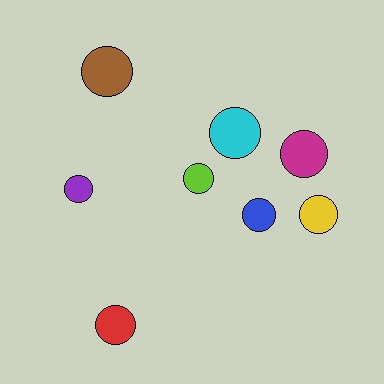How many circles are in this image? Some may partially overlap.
There are 8 circles.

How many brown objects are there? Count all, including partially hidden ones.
There is 1 brown object.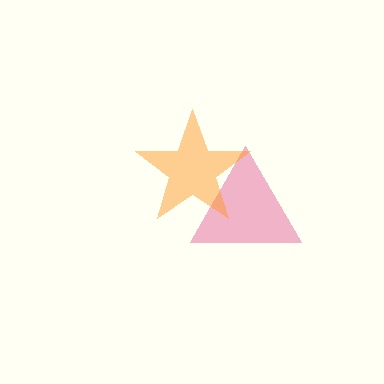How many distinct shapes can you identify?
There are 2 distinct shapes: a pink triangle, an orange star.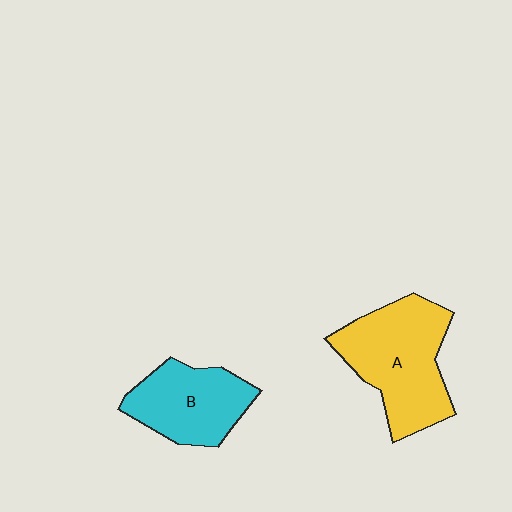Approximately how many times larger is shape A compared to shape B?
Approximately 1.4 times.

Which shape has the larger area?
Shape A (yellow).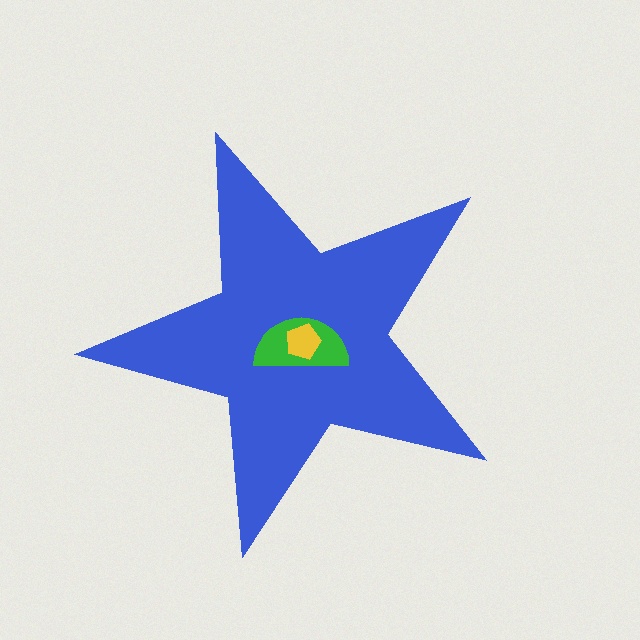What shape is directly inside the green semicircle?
The yellow pentagon.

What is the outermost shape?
The blue star.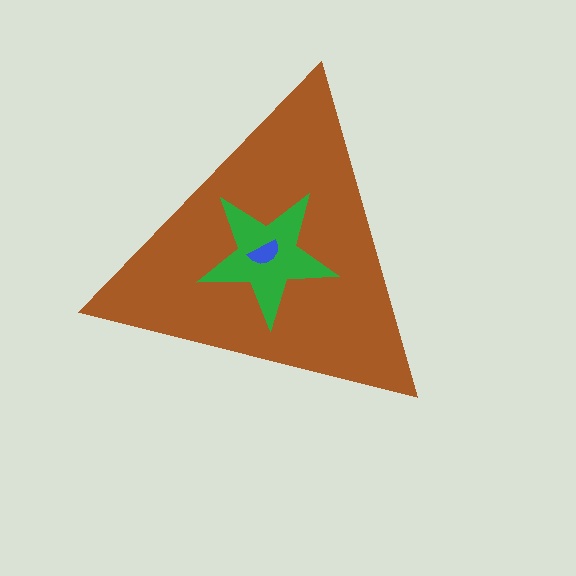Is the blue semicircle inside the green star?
Yes.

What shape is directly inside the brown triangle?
The green star.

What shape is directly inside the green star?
The blue semicircle.